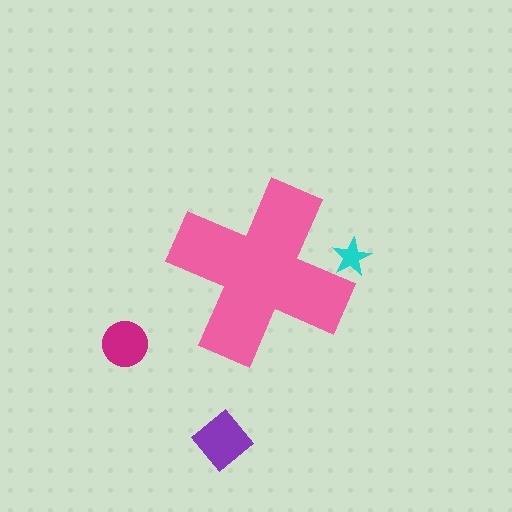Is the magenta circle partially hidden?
No, the magenta circle is fully visible.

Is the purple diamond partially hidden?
No, the purple diamond is fully visible.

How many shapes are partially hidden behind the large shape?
1 shape is partially hidden.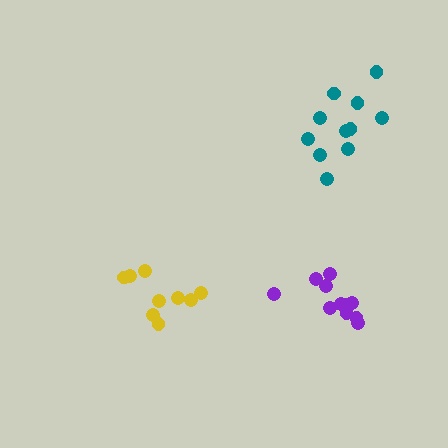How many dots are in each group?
Group 1: 11 dots, Group 2: 9 dots, Group 3: 11 dots (31 total).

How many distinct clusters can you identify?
There are 3 distinct clusters.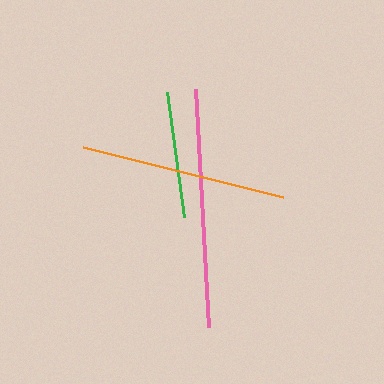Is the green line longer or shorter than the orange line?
The orange line is longer than the green line.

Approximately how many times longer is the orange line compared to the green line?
The orange line is approximately 1.6 times the length of the green line.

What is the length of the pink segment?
The pink segment is approximately 239 pixels long.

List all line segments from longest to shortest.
From longest to shortest: pink, orange, green.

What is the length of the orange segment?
The orange segment is approximately 206 pixels long.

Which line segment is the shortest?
The green line is the shortest at approximately 126 pixels.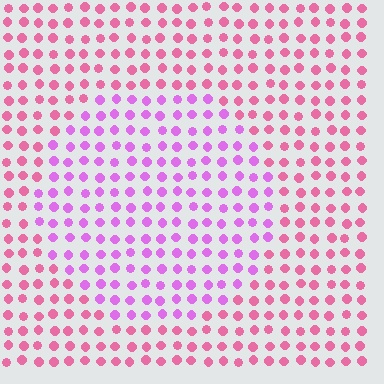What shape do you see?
I see a circle.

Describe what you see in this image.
The image is filled with small pink elements in a uniform arrangement. A circle-shaped region is visible where the elements are tinted to a slightly different hue, forming a subtle color boundary.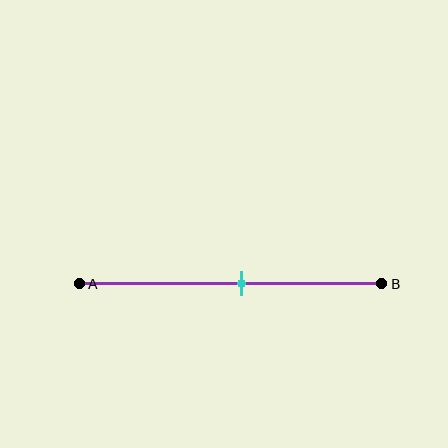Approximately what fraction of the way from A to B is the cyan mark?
The cyan mark is approximately 55% of the way from A to B.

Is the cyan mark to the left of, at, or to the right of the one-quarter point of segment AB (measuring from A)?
The cyan mark is to the right of the one-quarter point of segment AB.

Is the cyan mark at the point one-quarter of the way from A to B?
No, the mark is at about 55% from A, not at the 25% one-quarter point.